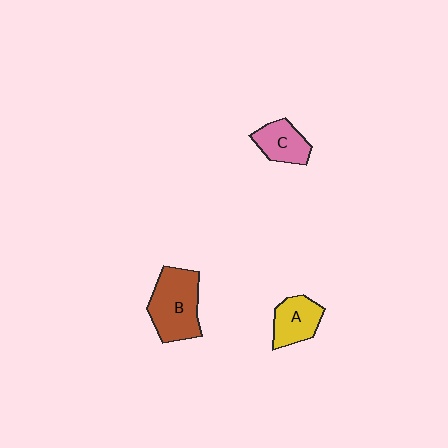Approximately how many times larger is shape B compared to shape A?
Approximately 1.6 times.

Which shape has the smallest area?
Shape C (pink).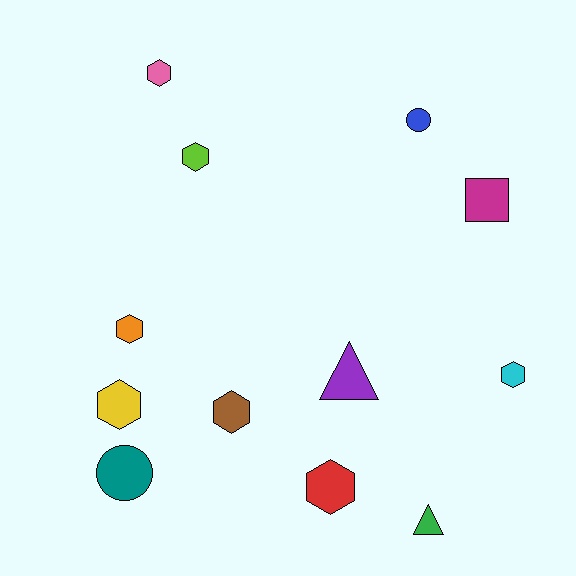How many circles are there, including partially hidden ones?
There are 2 circles.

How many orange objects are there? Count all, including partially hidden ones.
There is 1 orange object.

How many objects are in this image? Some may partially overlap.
There are 12 objects.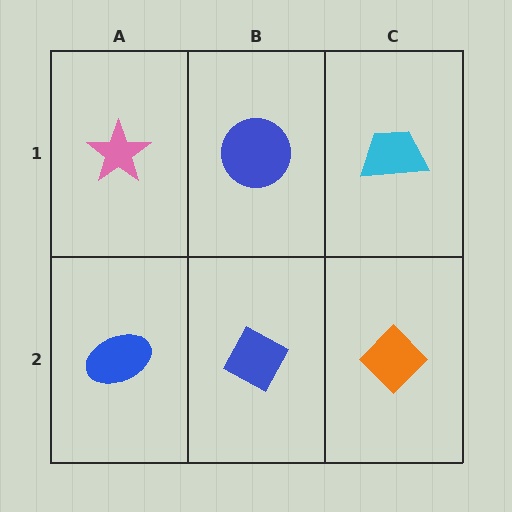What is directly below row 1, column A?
A blue ellipse.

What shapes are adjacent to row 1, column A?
A blue ellipse (row 2, column A), a blue circle (row 1, column B).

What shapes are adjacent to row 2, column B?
A blue circle (row 1, column B), a blue ellipse (row 2, column A), an orange diamond (row 2, column C).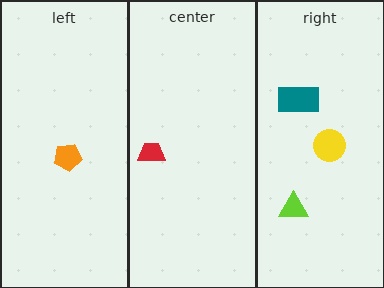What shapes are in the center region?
The red trapezoid.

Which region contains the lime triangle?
The right region.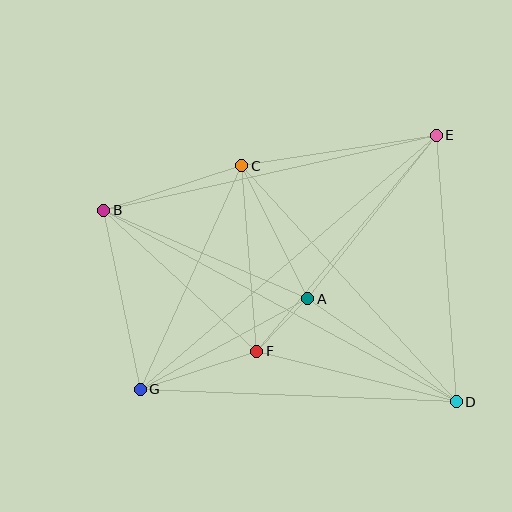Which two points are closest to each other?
Points A and F are closest to each other.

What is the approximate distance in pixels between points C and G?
The distance between C and G is approximately 246 pixels.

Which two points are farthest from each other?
Points B and D are farthest from each other.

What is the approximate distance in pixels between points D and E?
The distance between D and E is approximately 267 pixels.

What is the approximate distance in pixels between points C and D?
The distance between C and D is approximately 319 pixels.